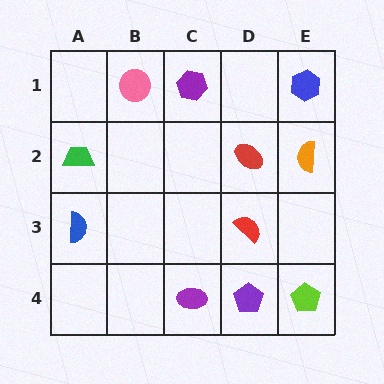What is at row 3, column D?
A red semicircle.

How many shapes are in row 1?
3 shapes.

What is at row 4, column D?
A purple pentagon.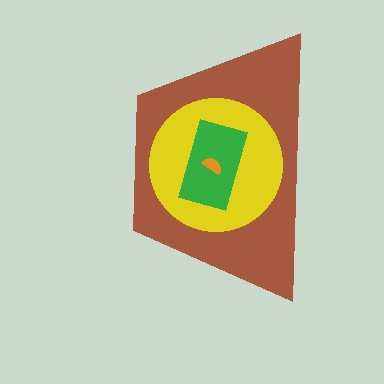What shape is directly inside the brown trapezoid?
The yellow circle.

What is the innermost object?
The orange semicircle.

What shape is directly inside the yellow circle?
The green rectangle.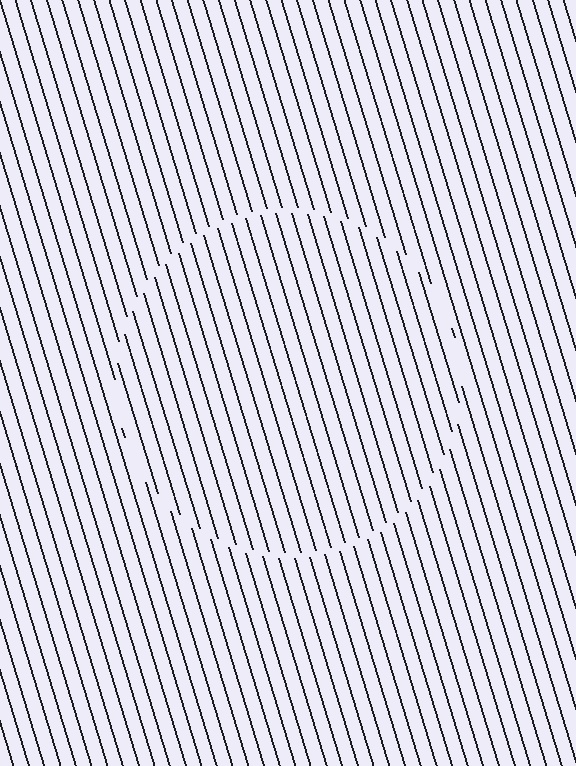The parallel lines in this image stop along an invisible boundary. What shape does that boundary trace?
An illusory circle. The interior of the shape contains the same grating, shifted by half a period — the contour is defined by the phase discontinuity where line-ends from the inner and outer gratings abut.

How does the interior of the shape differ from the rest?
The interior of the shape contains the same grating, shifted by half a period — the contour is defined by the phase discontinuity where line-ends from the inner and outer gratings abut.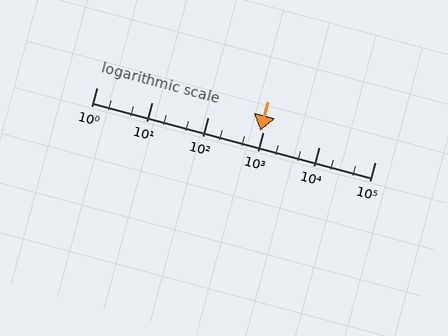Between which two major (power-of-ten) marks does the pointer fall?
The pointer is between 100 and 1000.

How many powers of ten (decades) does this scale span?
The scale spans 5 decades, from 1 to 100000.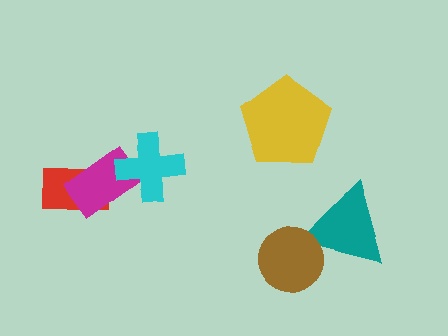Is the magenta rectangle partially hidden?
Yes, it is partially covered by another shape.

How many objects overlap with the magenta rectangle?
2 objects overlap with the magenta rectangle.